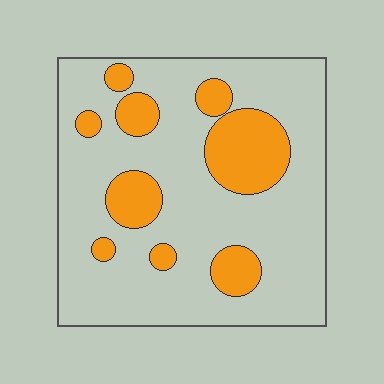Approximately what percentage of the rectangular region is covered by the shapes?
Approximately 20%.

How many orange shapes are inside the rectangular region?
9.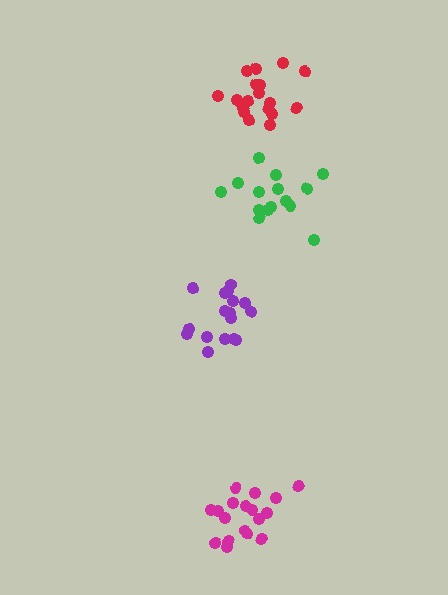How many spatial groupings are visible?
There are 4 spatial groupings.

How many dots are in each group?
Group 1: 18 dots, Group 2: 15 dots, Group 3: 18 dots, Group 4: 17 dots (68 total).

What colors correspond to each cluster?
The clusters are colored: magenta, green, red, purple.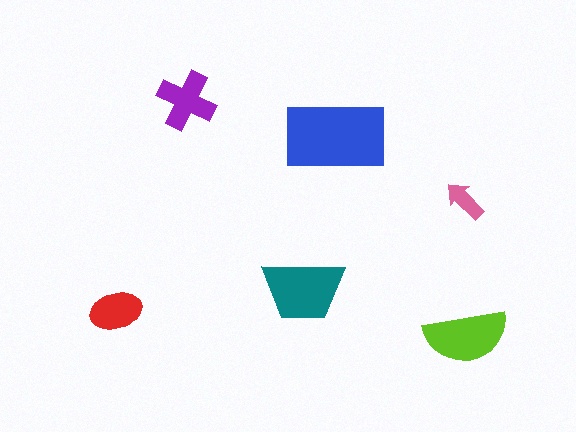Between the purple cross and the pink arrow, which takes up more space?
The purple cross.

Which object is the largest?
The blue rectangle.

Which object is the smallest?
The pink arrow.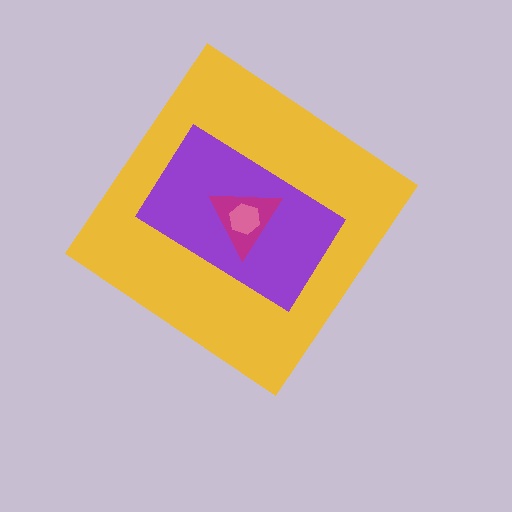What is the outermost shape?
The yellow diamond.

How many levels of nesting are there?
4.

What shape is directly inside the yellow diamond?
The purple rectangle.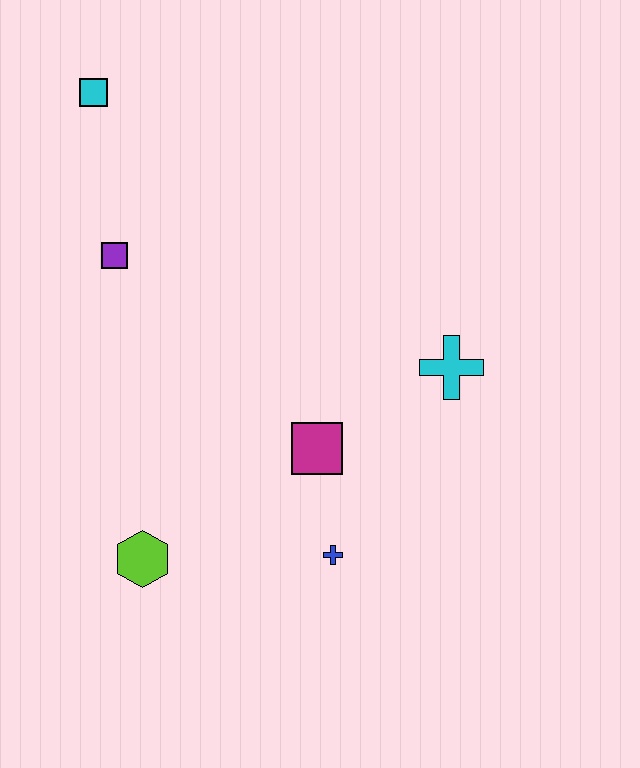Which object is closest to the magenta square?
The blue cross is closest to the magenta square.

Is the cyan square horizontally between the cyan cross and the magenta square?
No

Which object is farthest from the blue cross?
The cyan square is farthest from the blue cross.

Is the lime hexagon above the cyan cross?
No